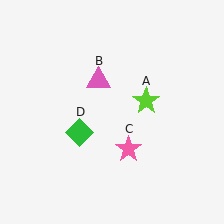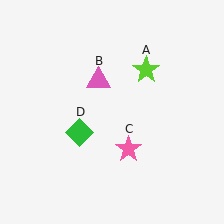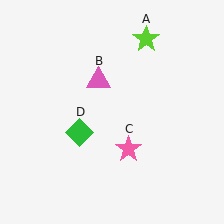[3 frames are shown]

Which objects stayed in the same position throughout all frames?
Pink triangle (object B) and pink star (object C) and green diamond (object D) remained stationary.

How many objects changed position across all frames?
1 object changed position: lime star (object A).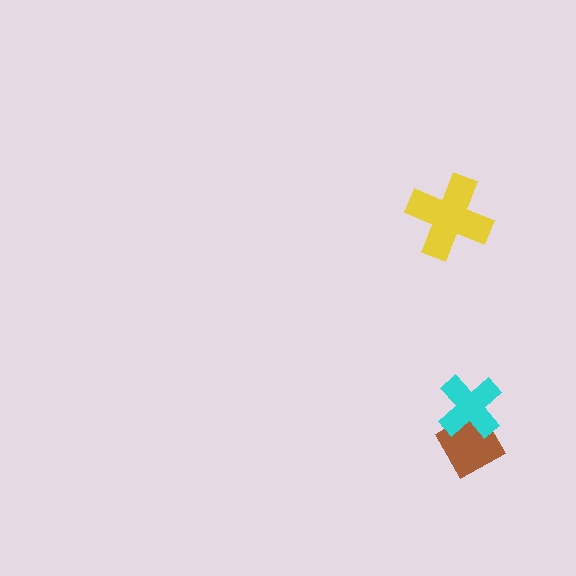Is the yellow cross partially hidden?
No, no other shape covers it.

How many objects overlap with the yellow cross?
0 objects overlap with the yellow cross.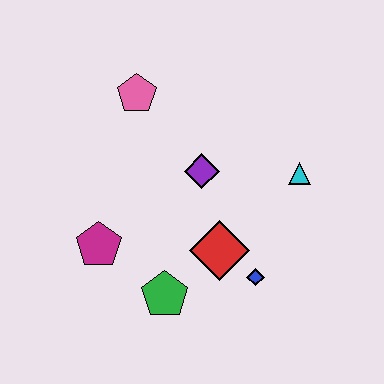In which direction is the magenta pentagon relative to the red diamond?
The magenta pentagon is to the left of the red diamond.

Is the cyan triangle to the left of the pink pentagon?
No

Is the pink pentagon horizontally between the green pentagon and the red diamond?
No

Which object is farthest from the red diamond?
The pink pentagon is farthest from the red diamond.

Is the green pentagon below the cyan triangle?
Yes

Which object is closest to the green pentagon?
The red diamond is closest to the green pentagon.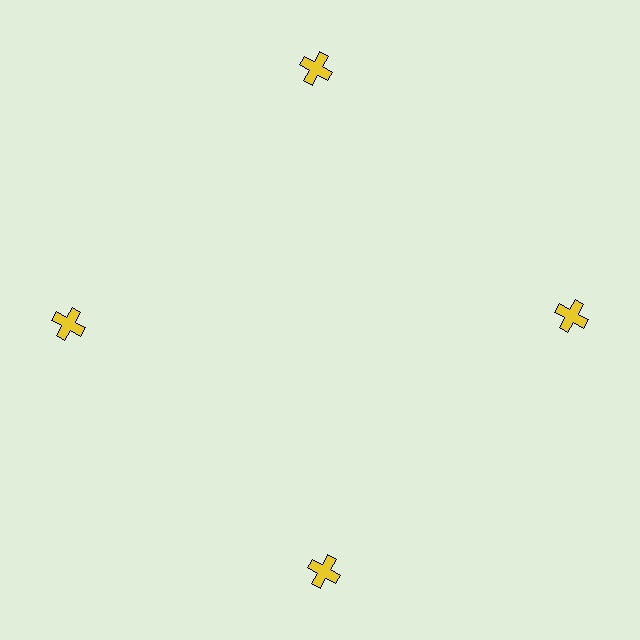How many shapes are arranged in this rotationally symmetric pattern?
There are 4 shapes, arranged in 4 groups of 1.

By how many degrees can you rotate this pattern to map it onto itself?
The pattern maps onto itself every 90 degrees of rotation.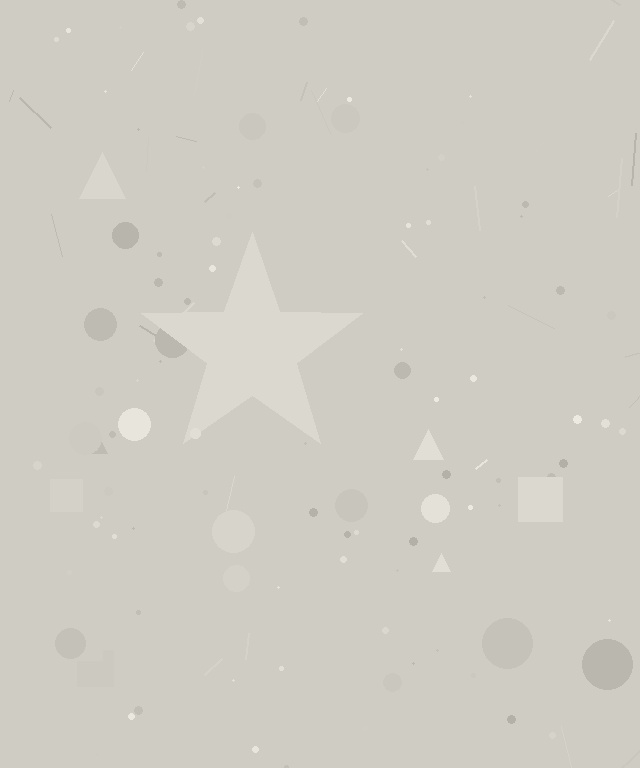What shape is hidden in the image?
A star is hidden in the image.